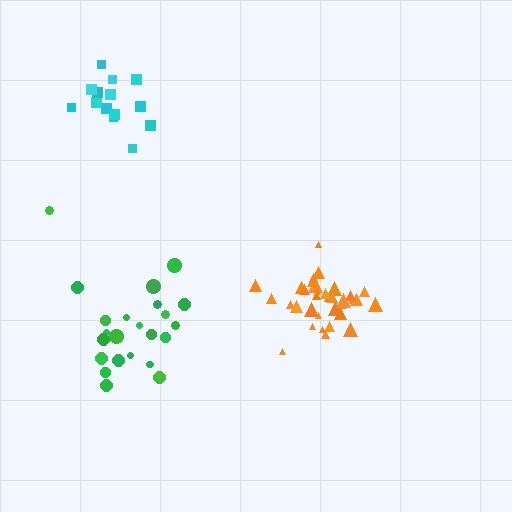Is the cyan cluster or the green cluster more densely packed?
Cyan.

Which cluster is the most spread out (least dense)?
Green.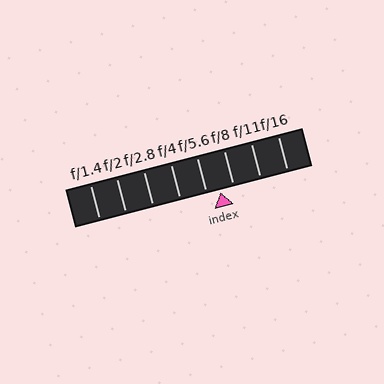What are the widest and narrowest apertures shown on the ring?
The widest aperture shown is f/1.4 and the narrowest is f/16.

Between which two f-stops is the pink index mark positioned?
The index mark is between f/5.6 and f/8.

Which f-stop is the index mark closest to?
The index mark is closest to f/5.6.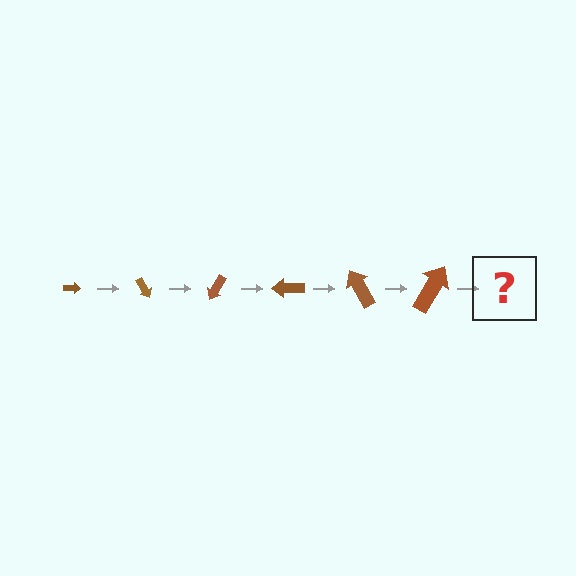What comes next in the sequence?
The next element should be an arrow, larger than the previous one and rotated 360 degrees from the start.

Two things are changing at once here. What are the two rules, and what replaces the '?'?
The two rules are that the arrow grows larger each step and it rotates 60 degrees each step. The '?' should be an arrow, larger than the previous one and rotated 360 degrees from the start.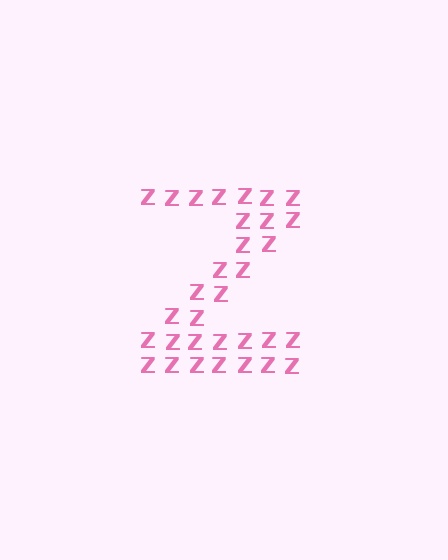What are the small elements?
The small elements are letter Z's.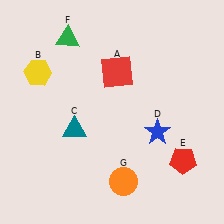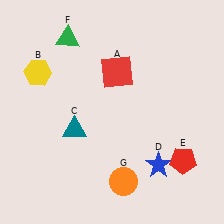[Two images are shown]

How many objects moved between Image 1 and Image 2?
1 object moved between the two images.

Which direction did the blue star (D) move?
The blue star (D) moved down.